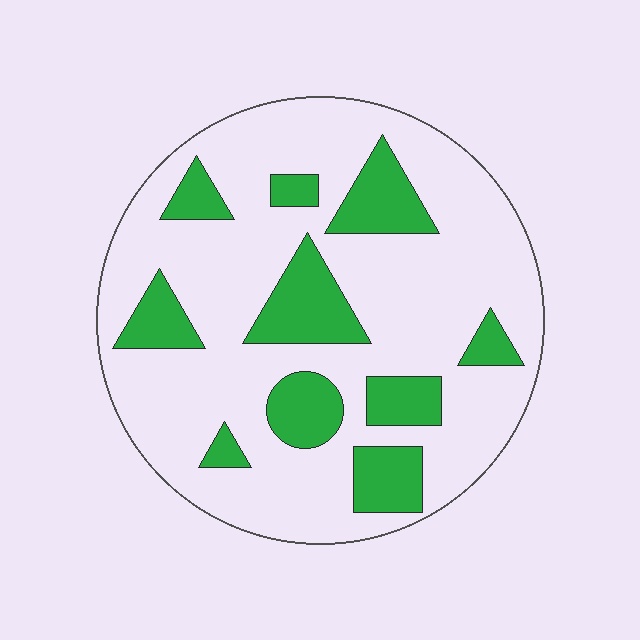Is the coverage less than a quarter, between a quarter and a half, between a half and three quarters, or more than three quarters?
Less than a quarter.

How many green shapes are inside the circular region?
10.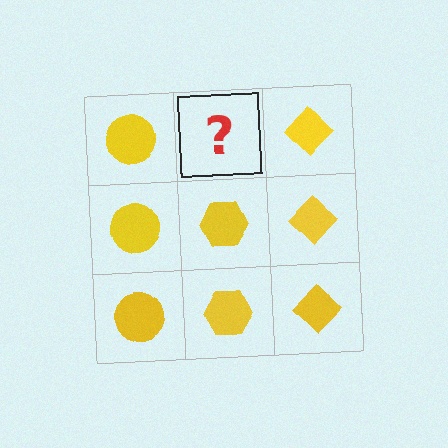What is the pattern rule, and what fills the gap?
The rule is that each column has a consistent shape. The gap should be filled with a yellow hexagon.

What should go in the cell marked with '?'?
The missing cell should contain a yellow hexagon.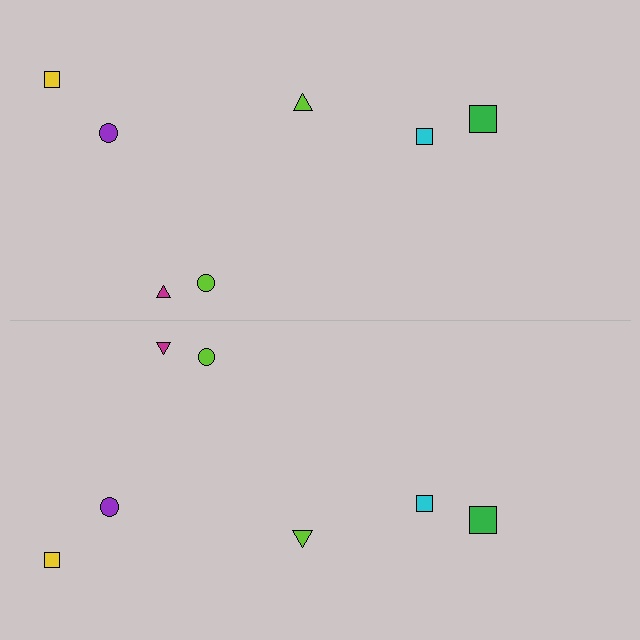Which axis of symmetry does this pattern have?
The pattern has a horizontal axis of symmetry running through the center of the image.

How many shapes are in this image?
There are 14 shapes in this image.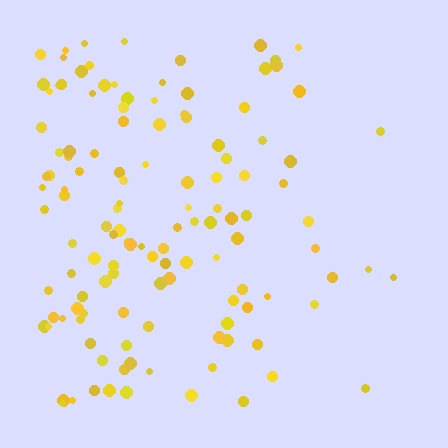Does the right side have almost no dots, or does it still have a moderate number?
Still a moderate number, just noticeably fewer than the left.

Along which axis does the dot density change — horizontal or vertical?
Horizontal.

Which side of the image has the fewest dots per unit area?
The right.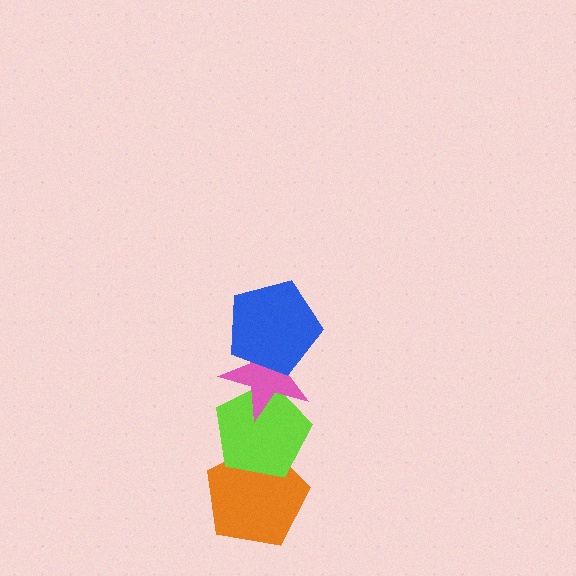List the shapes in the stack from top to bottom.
From top to bottom: the blue pentagon, the pink star, the lime pentagon, the orange pentagon.